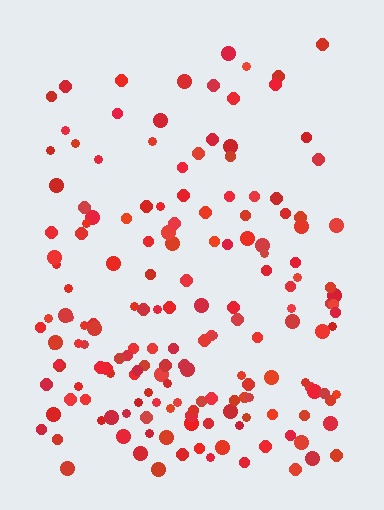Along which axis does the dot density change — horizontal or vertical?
Vertical.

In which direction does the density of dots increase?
From top to bottom, with the bottom side densest.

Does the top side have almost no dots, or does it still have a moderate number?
Still a moderate number, just noticeably fewer than the bottom.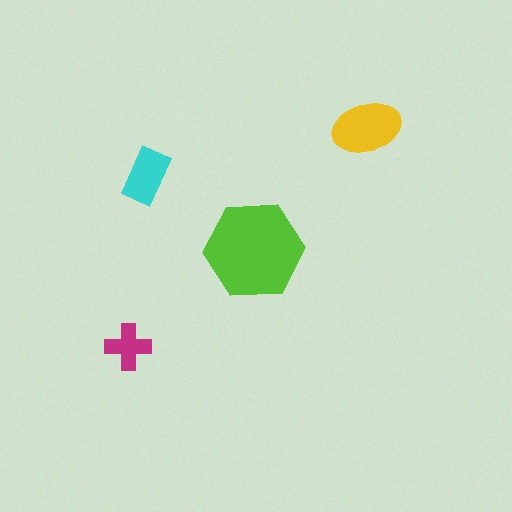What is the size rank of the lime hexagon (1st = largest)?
1st.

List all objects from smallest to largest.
The magenta cross, the cyan rectangle, the yellow ellipse, the lime hexagon.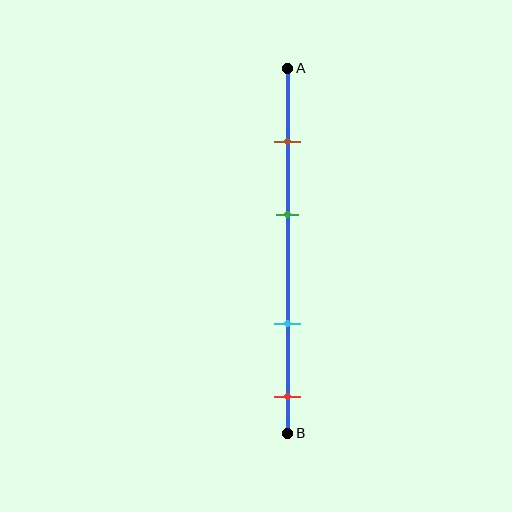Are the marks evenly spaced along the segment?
No, the marks are not evenly spaced.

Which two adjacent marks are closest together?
The brown and green marks are the closest adjacent pair.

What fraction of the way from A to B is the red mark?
The red mark is approximately 90% (0.9) of the way from A to B.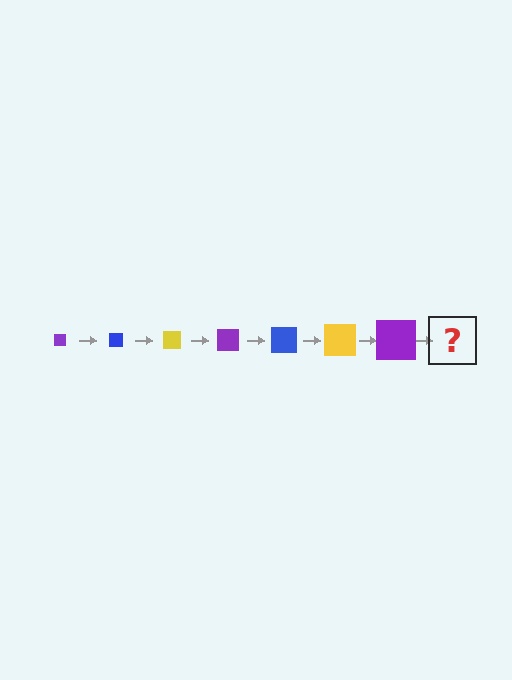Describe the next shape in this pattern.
It should be a blue square, larger than the previous one.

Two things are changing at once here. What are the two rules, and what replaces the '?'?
The two rules are that the square grows larger each step and the color cycles through purple, blue, and yellow. The '?' should be a blue square, larger than the previous one.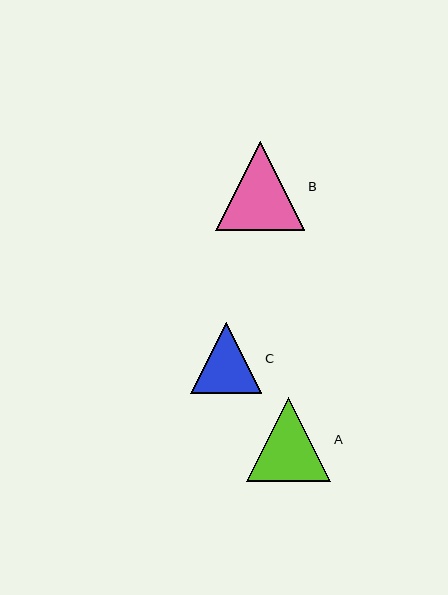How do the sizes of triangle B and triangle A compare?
Triangle B and triangle A are approximately the same size.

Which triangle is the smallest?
Triangle C is the smallest with a size of approximately 71 pixels.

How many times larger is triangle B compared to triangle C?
Triangle B is approximately 1.3 times the size of triangle C.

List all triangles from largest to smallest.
From largest to smallest: B, A, C.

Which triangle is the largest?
Triangle B is the largest with a size of approximately 90 pixels.